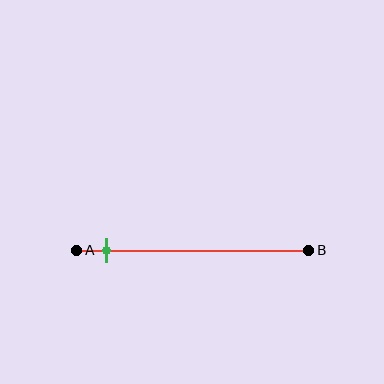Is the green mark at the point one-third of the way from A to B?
No, the mark is at about 15% from A, not at the 33% one-third point.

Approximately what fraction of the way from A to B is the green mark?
The green mark is approximately 15% of the way from A to B.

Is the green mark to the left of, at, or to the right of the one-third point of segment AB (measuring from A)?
The green mark is to the left of the one-third point of segment AB.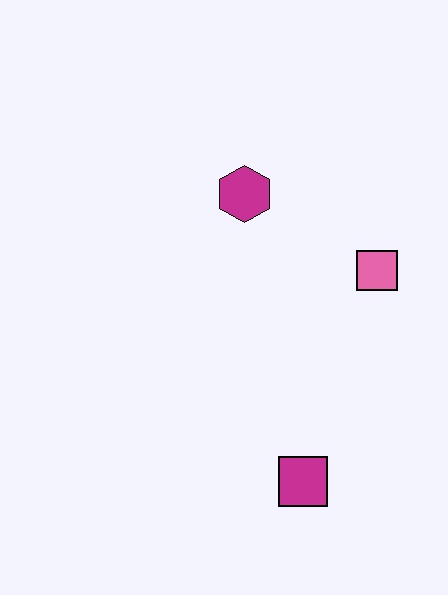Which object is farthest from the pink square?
The magenta square is farthest from the pink square.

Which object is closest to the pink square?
The magenta hexagon is closest to the pink square.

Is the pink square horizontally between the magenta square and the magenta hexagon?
No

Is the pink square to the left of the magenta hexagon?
No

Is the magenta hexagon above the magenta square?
Yes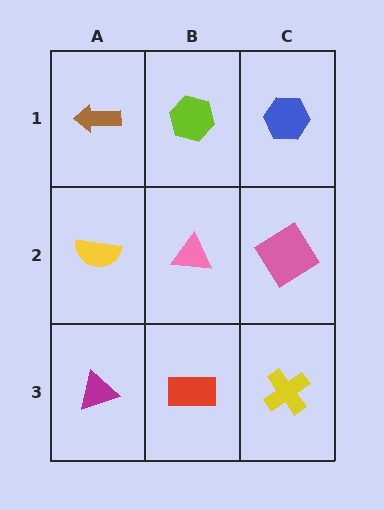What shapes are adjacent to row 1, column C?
A pink diamond (row 2, column C), a lime hexagon (row 1, column B).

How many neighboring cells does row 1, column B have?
3.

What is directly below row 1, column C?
A pink diamond.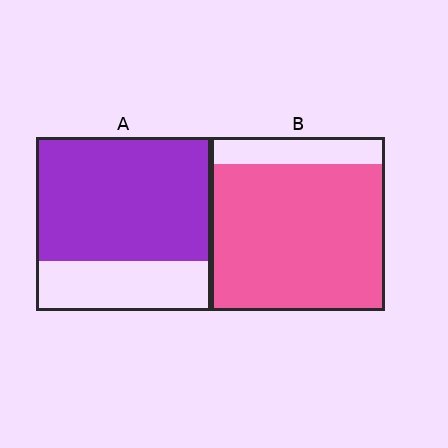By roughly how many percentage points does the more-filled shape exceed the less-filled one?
By roughly 15 percentage points (B over A).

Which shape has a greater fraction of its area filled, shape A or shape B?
Shape B.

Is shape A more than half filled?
Yes.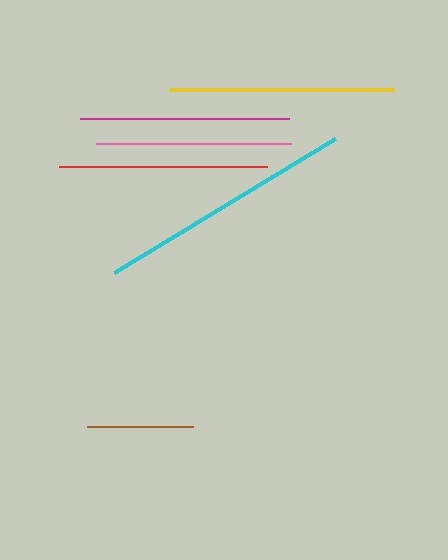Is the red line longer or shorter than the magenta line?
The red line is longer than the magenta line.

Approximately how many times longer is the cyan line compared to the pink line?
The cyan line is approximately 1.3 times the length of the pink line.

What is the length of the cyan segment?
The cyan segment is approximately 258 pixels long.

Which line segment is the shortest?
The brown line is the shortest at approximately 107 pixels.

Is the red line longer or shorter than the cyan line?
The cyan line is longer than the red line.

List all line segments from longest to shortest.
From longest to shortest: cyan, yellow, red, magenta, pink, brown.